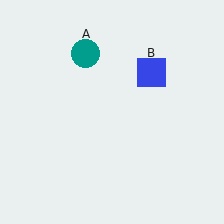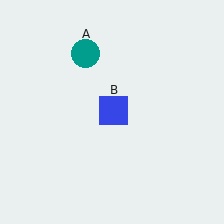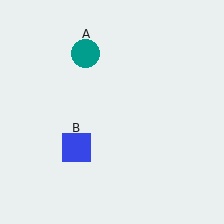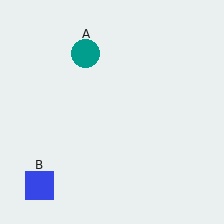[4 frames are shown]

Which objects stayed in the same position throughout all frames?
Teal circle (object A) remained stationary.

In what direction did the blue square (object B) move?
The blue square (object B) moved down and to the left.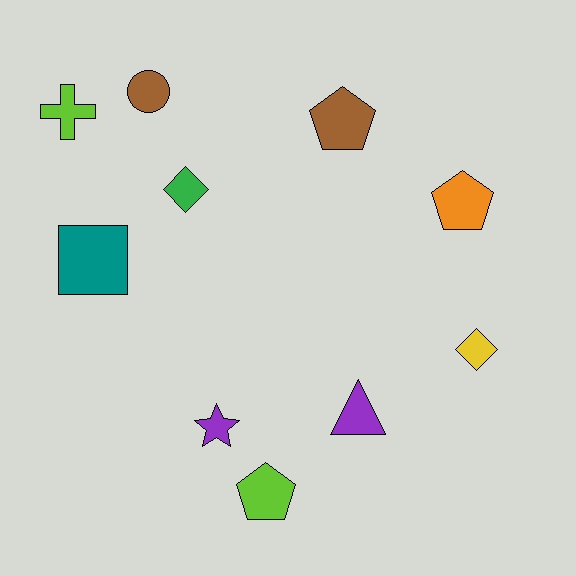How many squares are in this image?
There is 1 square.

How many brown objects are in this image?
There are 2 brown objects.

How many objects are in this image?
There are 10 objects.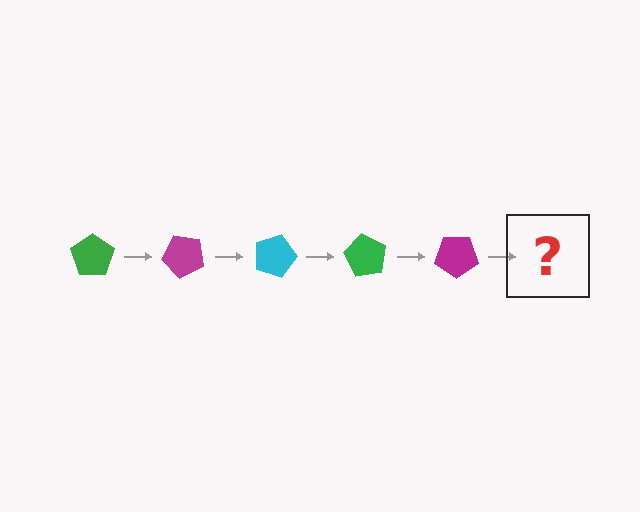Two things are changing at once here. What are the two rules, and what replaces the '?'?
The two rules are that it rotates 45 degrees each step and the color cycles through green, magenta, and cyan. The '?' should be a cyan pentagon, rotated 225 degrees from the start.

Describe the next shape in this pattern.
It should be a cyan pentagon, rotated 225 degrees from the start.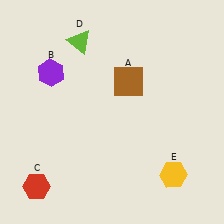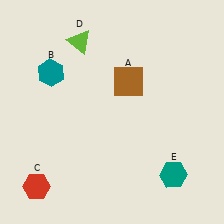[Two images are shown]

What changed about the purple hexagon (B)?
In Image 1, B is purple. In Image 2, it changed to teal.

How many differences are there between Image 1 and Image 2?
There are 2 differences between the two images.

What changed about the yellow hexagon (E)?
In Image 1, E is yellow. In Image 2, it changed to teal.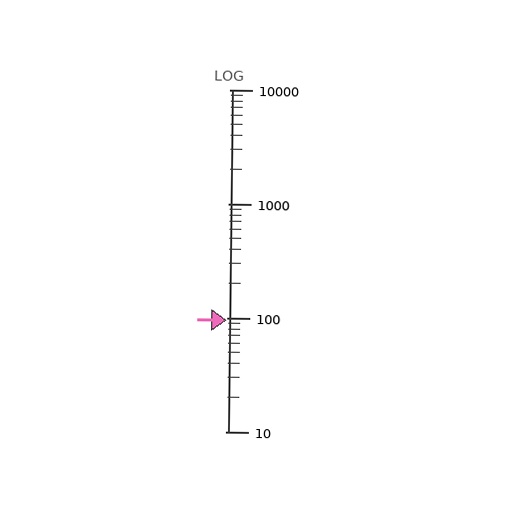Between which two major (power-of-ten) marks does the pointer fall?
The pointer is between 10 and 100.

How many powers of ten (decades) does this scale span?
The scale spans 3 decades, from 10 to 10000.